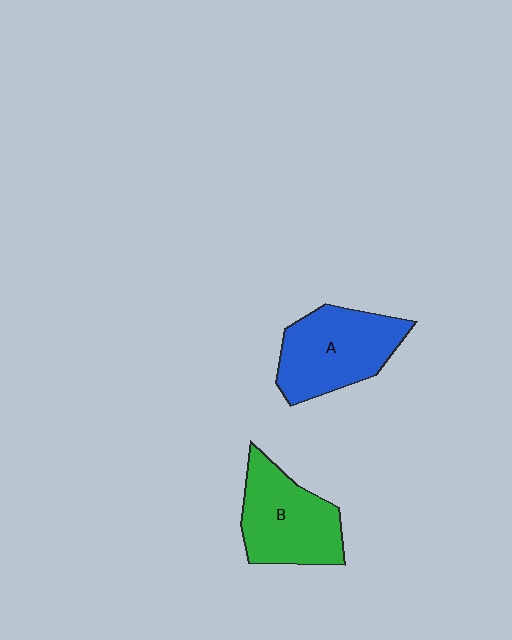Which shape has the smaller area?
Shape B (green).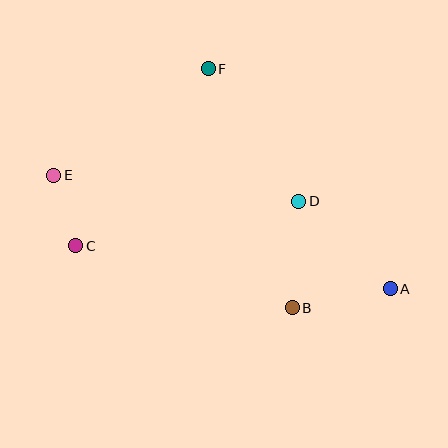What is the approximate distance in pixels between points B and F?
The distance between B and F is approximately 253 pixels.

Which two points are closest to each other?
Points C and E are closest to each other.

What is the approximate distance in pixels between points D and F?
The distance between D and F is approximately 161 pixels.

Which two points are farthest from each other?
Points A and E are farthest from each other.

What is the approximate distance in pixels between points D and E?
The distance between D and E is approximately 246 pixels.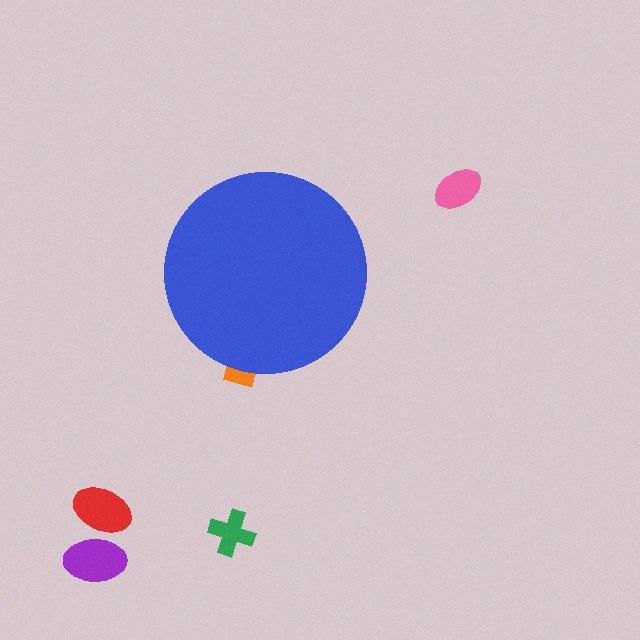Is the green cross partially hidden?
No, the green cross is fully visible.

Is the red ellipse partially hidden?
No, the red ellipse is fully visible.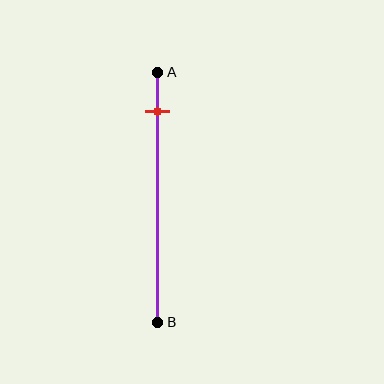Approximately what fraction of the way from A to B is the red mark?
The red mark is approximately 15% of the way from A to B.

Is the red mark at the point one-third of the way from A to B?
No, the mark is at about 15% from A, not at the 33% one-third point.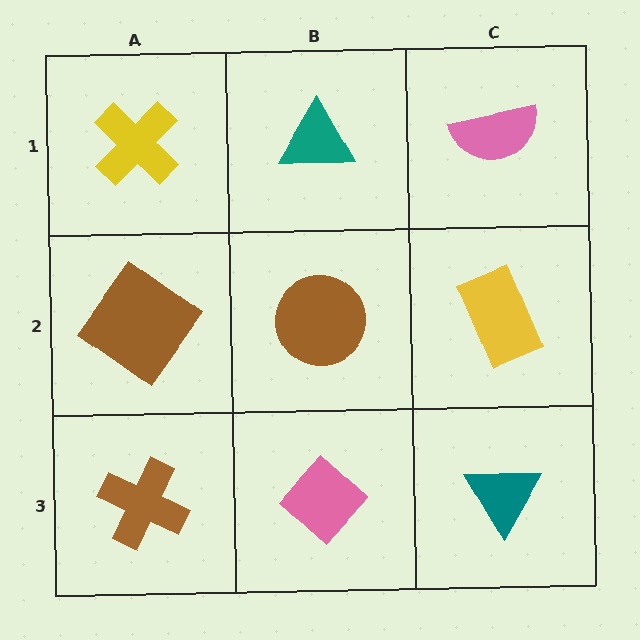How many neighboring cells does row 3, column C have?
2.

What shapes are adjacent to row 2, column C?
A pink semicircle (row 1, column C), a teal triangle (row 3, column C), a brown circle (row 2, column B).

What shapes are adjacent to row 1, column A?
A brown diamond (row 2, column A), a teal triangle (row 1, column B).